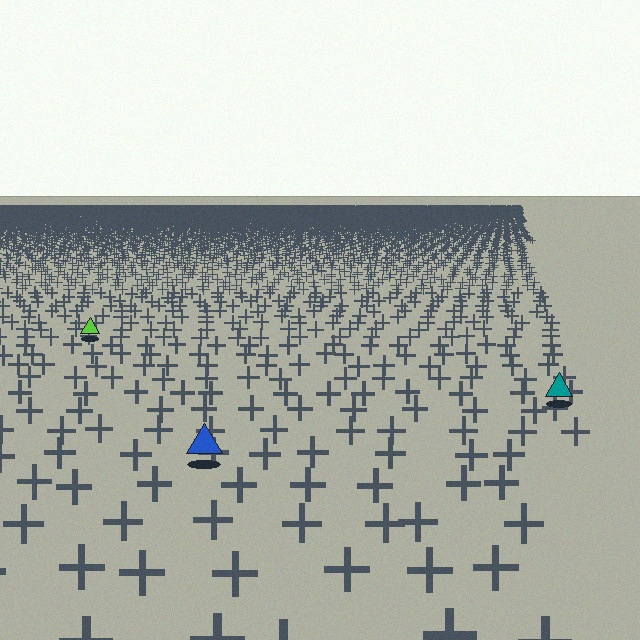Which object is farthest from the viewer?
The lime triangle is farthest from the viewer. It appears smaller and the ground texture around it is denser.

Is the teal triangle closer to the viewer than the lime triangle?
Yes. The teal triangle is closer — you can tell from the texture gradient: the ground texture is coarser near it.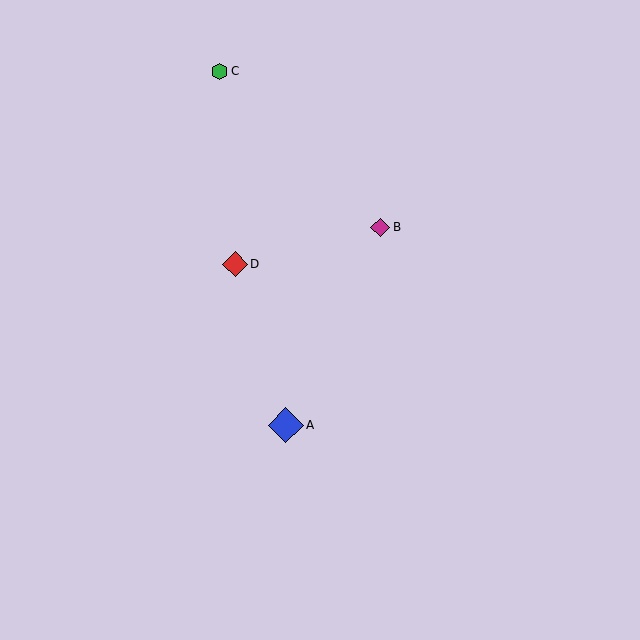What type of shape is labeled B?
Shape B is a magenta diamond.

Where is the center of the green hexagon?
The center of the green hexagon is at (219, 71).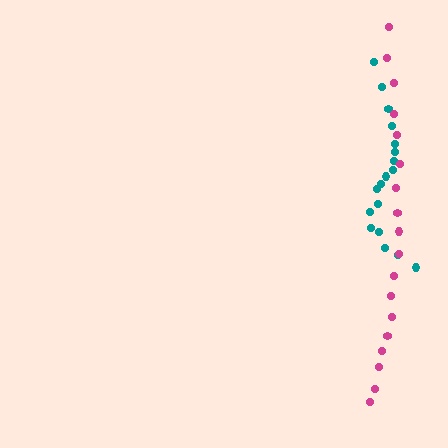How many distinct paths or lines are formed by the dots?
There are 2 distinct paths.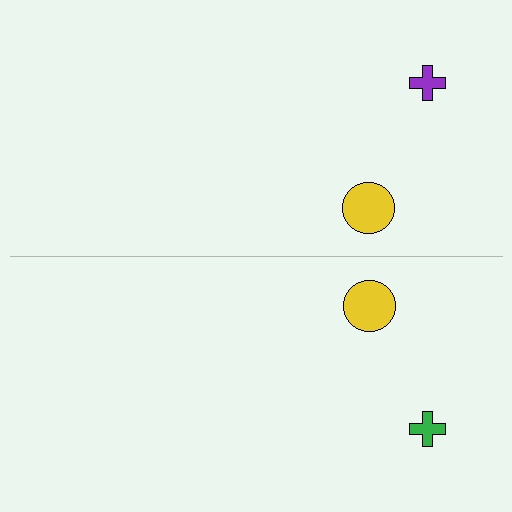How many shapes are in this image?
There are 4 shapes in this image.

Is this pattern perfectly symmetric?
No, the pattern is not perfectly symmetric. The green cross on the bottom side breaks the symmetry — its mirror counterpart is purple.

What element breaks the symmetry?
The green cross on the bottom side breaks the symmetry — its mirror counterpart is purple.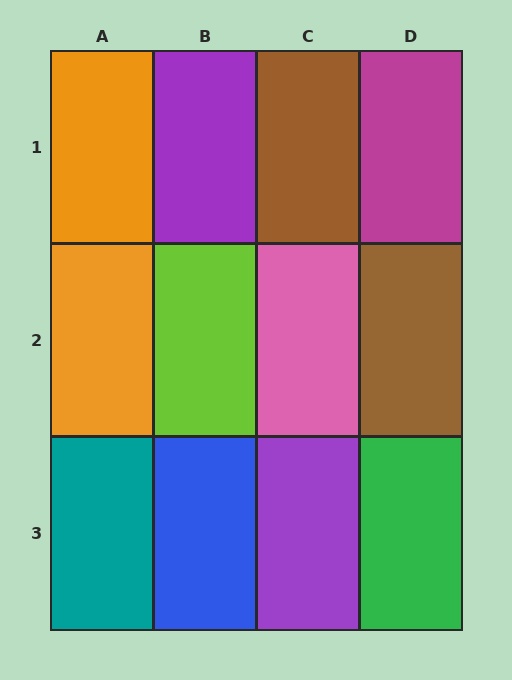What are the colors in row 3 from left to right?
Teal, blue, purple, green.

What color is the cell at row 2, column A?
Orange.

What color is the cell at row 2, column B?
Lime.